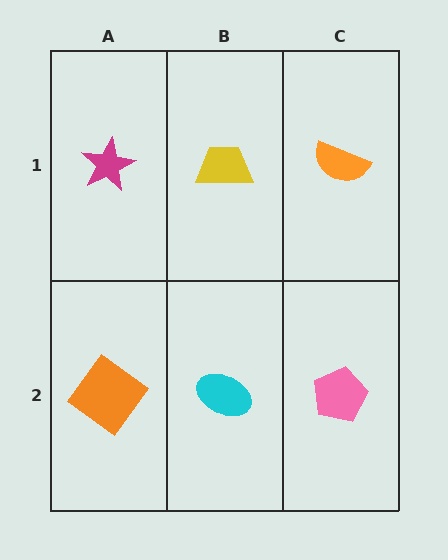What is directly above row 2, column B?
A yellow trapezoid.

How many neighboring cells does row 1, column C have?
2.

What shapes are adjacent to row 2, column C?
An orange semicircle (row 1, column C), a cyan ellipse (row 2, column B).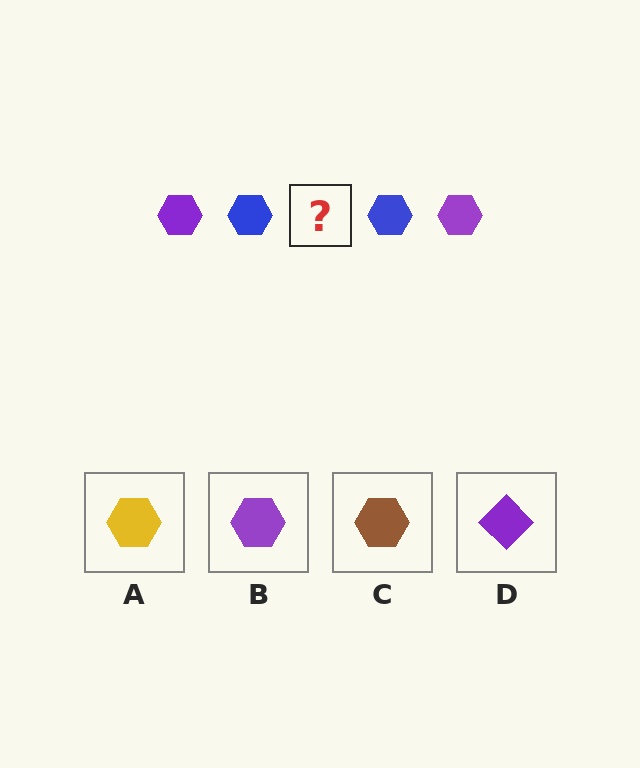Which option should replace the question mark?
Option B.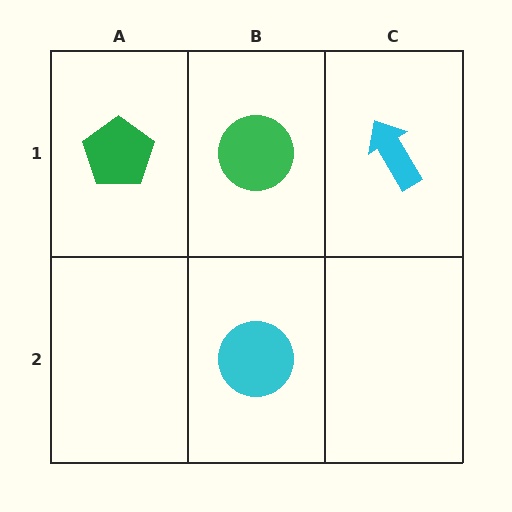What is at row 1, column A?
A green pentagon.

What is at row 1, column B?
A green circle.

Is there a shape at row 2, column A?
No, that cell is empty.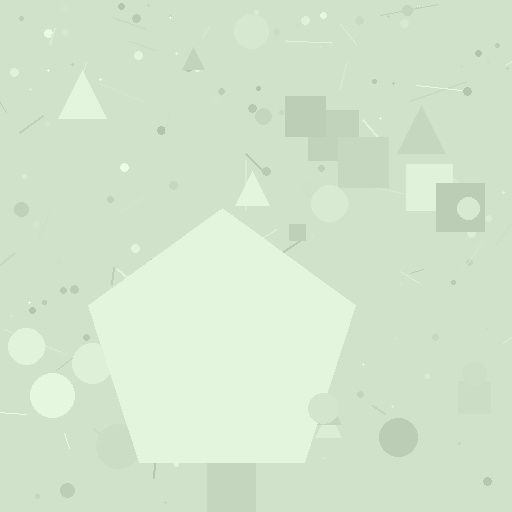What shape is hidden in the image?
A pentagon is hidden in the image.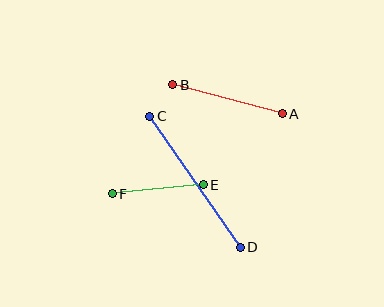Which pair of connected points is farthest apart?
Points C and D are farthest apart.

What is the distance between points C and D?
The distance is approximately 159 pixels.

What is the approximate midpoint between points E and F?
The midpoint is at approximately (158, 189) pixels.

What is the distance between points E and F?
The distance is approximately 91 pixels.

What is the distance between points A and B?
The distance is approximately 113 pixels.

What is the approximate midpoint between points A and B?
The midpoint is at approximately (227, 99) pixels.